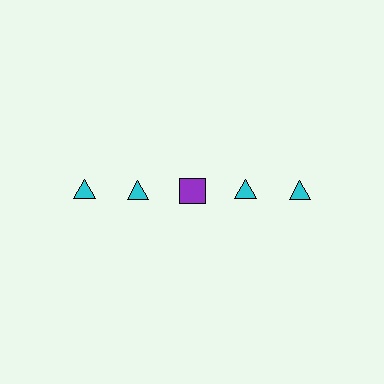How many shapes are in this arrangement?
There are 5 shapes arranged in a grid pattern.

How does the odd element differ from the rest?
It differs in both color (purple instead of cyan) and shape (square instead of triangle).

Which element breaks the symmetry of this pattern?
The purple square in the top row, center column breaks the symmetry. All other shapes are cyan triangles.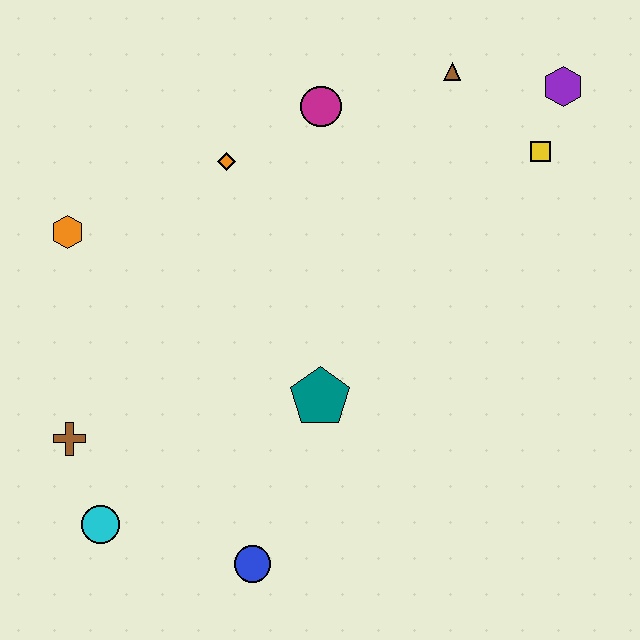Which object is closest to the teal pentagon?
The blue circle is closest to the teal pentagon.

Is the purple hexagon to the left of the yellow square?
No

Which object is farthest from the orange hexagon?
The purple hexagon is farthest from the orange hexagon.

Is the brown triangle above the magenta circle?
Yes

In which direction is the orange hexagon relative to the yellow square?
The orange hexagon is to the left of the yellow square.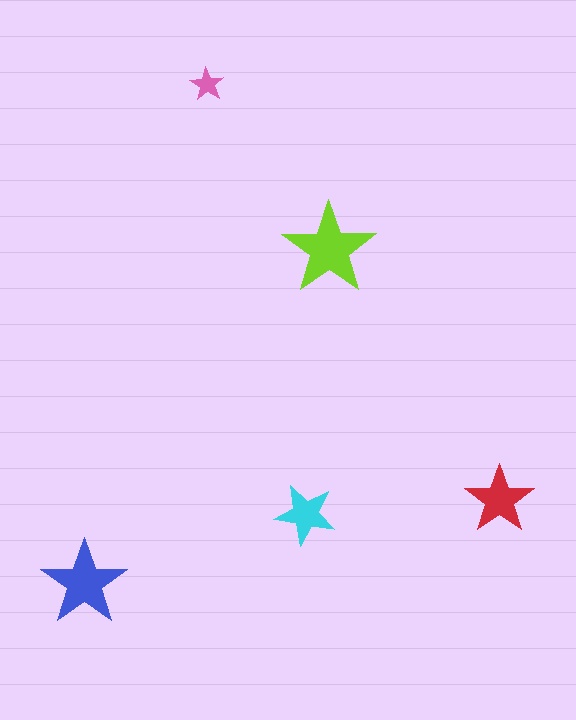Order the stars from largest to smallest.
the lime one, the blue one, the red one, the cyan one, the pink one.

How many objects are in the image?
There are 5 objects in the image.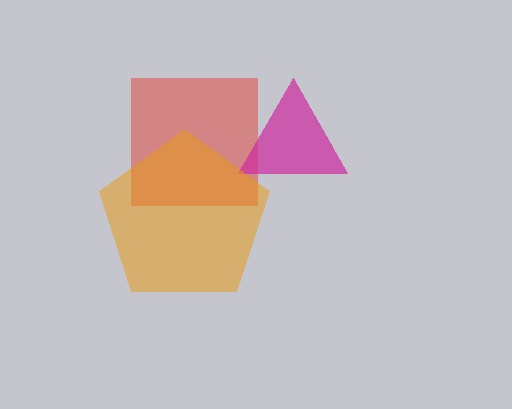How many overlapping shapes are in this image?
There are 3 overlapping shapes in the image.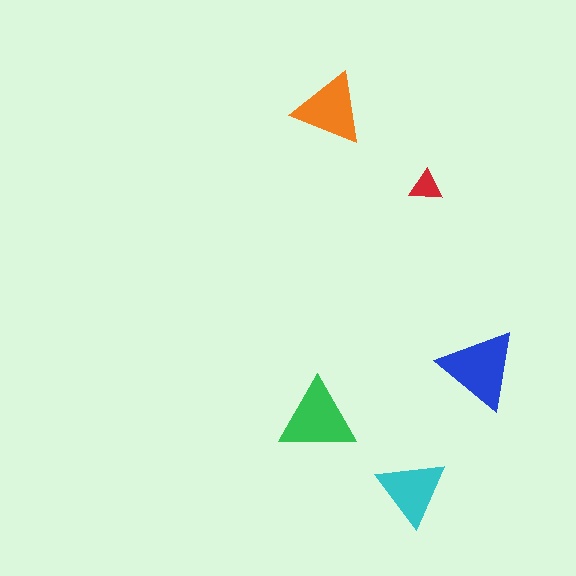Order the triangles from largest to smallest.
the blue one, the green one, the orange one, the cyan one, the red one.